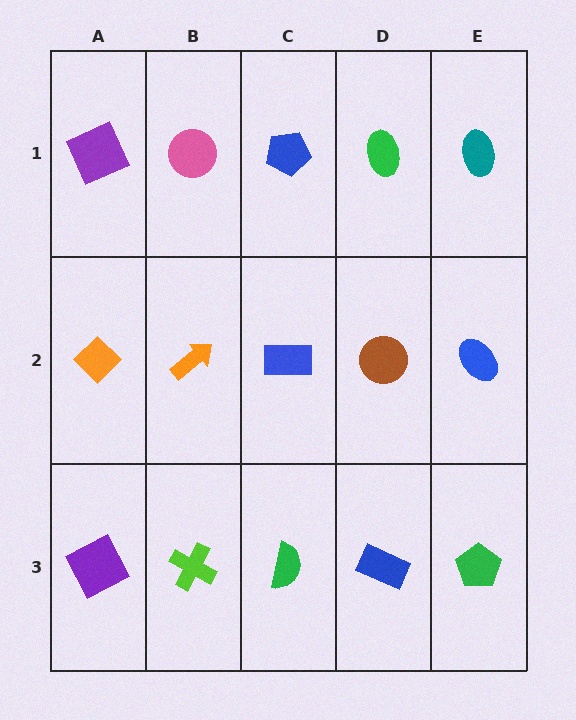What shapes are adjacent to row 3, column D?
A brown circle (row 2, column D), a green semicircle (row 3, column C), a green pentagon (row 3, column E).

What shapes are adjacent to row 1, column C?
A blue rectangle (row 2, column C), a pink circle (row 1, column B), a green ellipse (row 1, column D).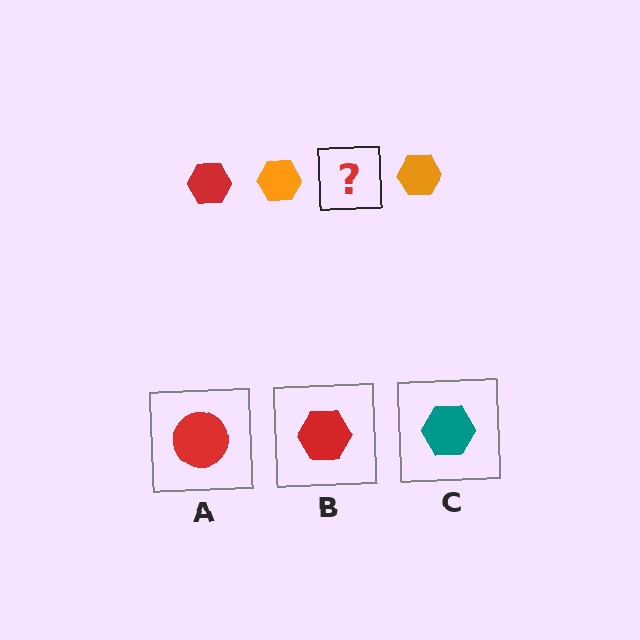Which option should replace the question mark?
Option B.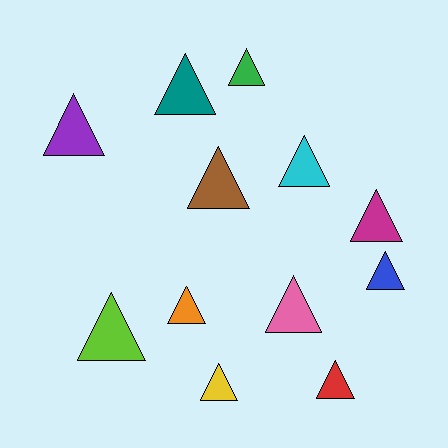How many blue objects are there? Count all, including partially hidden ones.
There is 1 blue object.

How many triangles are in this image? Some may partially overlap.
There are 12 triangles.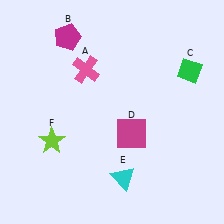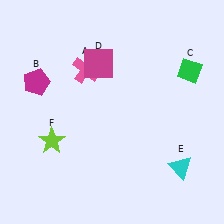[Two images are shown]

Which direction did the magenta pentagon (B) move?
The magenta pentagon (B) moved down.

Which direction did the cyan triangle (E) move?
The cyan triangle (E) moved right.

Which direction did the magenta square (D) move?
The magenta square (D) moved up.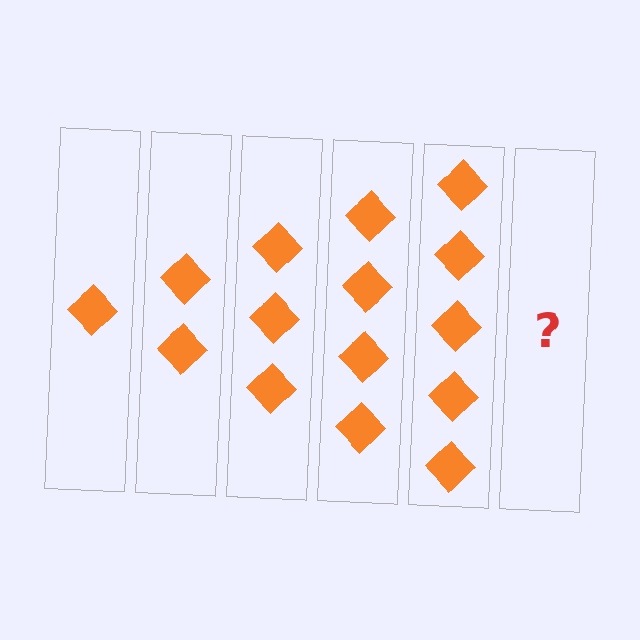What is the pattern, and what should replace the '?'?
The pattern is that each step adds one more diamond. The '?' should be 6 diamonds.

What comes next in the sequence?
The next element should be 6 diamonds.